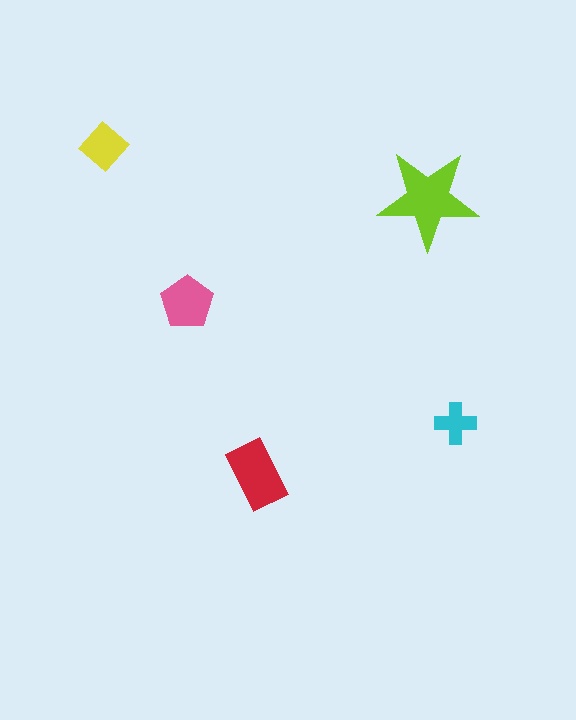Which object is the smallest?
The cyan cross.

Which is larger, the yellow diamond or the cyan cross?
The yellow diamond.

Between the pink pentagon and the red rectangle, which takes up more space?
The red rectangle.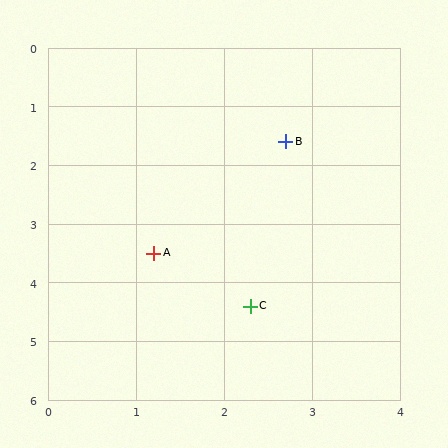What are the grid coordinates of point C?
Point C is at approximately (2.3, 4.4).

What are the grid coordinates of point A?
Point A is at approximately (1.2, 3.5).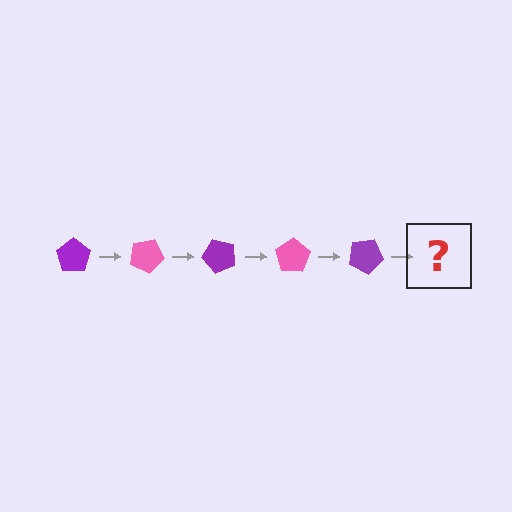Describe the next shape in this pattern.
It should be a pink pentagon, rotated 125 degrees from the start.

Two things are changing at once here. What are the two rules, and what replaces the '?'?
The two rules are that it rotates 25 degrees each step and the color cycles through purple and pink. The '?' should be a pink pentagon, rotated 125 degrees from the start.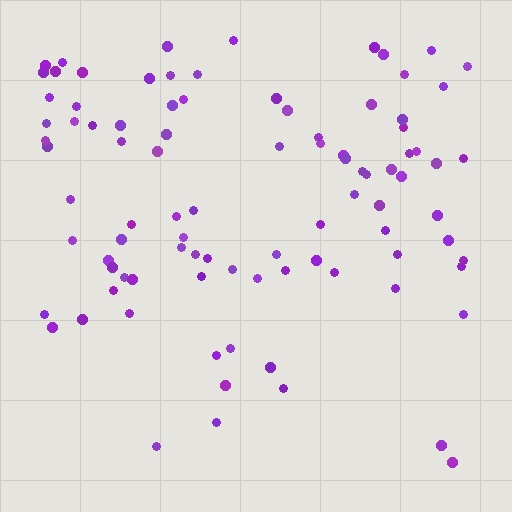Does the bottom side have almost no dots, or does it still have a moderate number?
Still a moderate number, just noticeably fewer than the top.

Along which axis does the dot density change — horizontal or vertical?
Vertical.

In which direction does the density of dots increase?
From bottom to top, with the top side densest.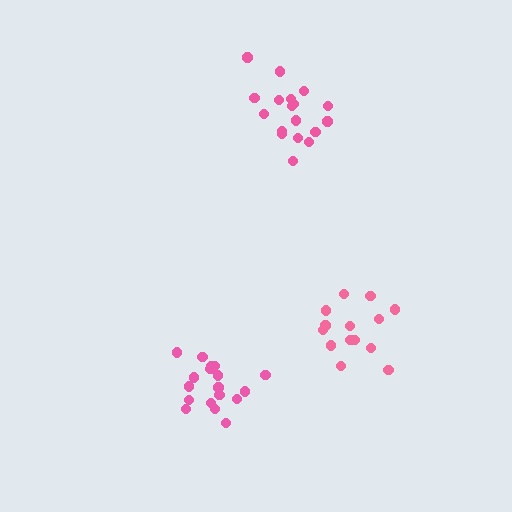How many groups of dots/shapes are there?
There are 3 groups.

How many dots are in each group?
Group 1: 18 dots, Group 2: 18 dots, Group 3: 14 dots (50 total).